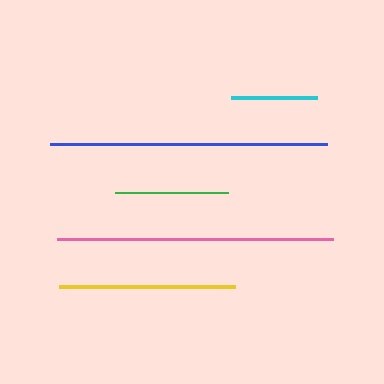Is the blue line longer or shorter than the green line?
The blue line is longer than the green line.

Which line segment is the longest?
The blue line is the longest at approximately 277 pixels.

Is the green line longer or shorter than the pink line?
The pink line is longer than the green line.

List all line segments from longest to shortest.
From longest to shortest: blue, pink, yellow, green, cyan.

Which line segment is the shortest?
The cyan line is the shortest at approximately 86 pixels.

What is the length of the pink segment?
The pink segment is approximately 276 pixels long.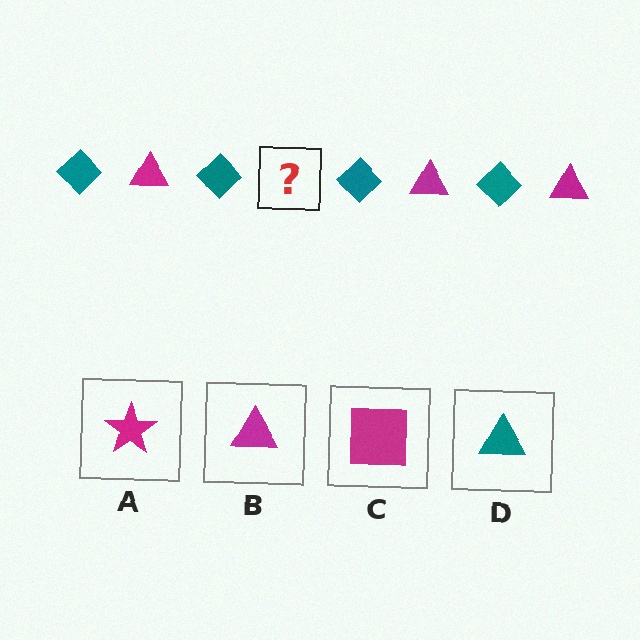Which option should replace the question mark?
Option B.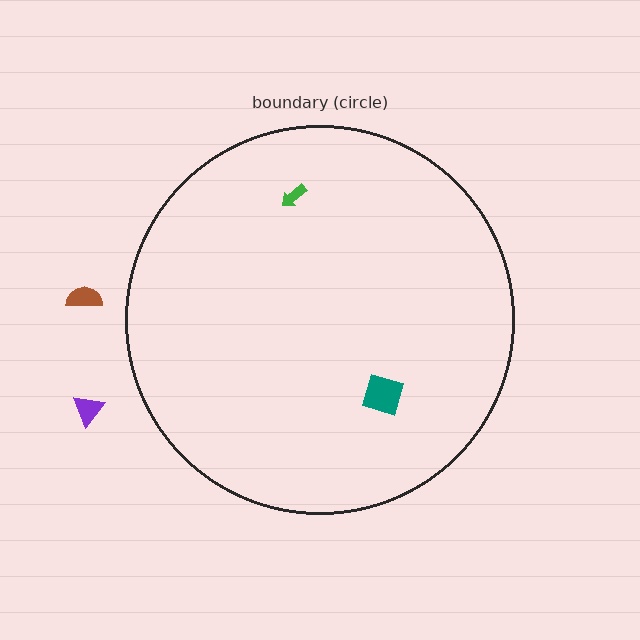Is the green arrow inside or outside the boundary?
Inside.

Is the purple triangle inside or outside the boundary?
Outside.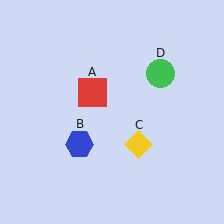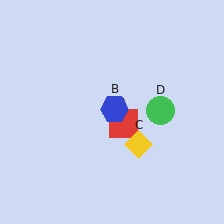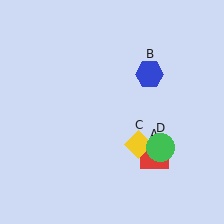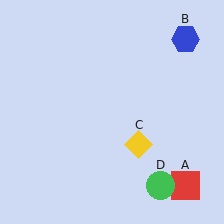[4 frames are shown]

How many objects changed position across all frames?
3 objects changed position: red square (object A), blue hexagon (object B), green circle (object D).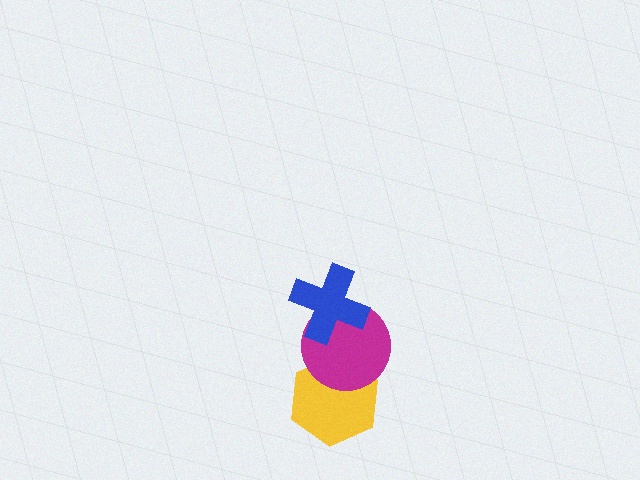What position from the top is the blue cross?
The blue cross is 1st from the top.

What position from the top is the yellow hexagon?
The yellow hexagon is 3rd from the top.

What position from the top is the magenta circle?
The magenta circle is 2nd from the top.